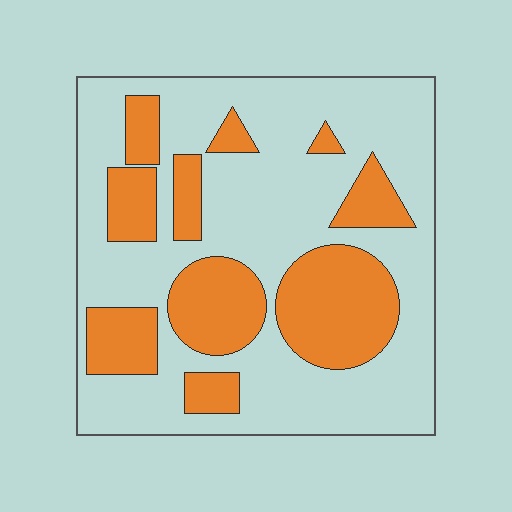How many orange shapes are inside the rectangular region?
10.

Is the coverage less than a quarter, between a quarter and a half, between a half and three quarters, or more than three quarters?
Between a quarter and a half.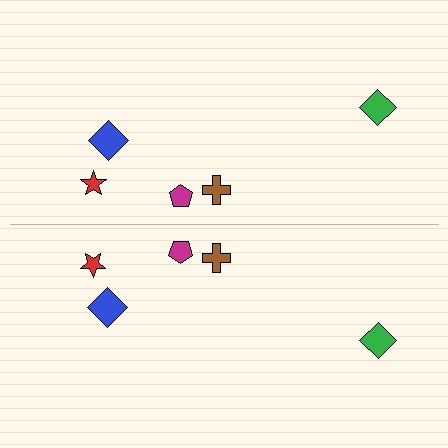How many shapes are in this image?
There are 10 shapes in this image.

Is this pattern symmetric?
Yes, this pattern has bilateral (reflection) symmetry.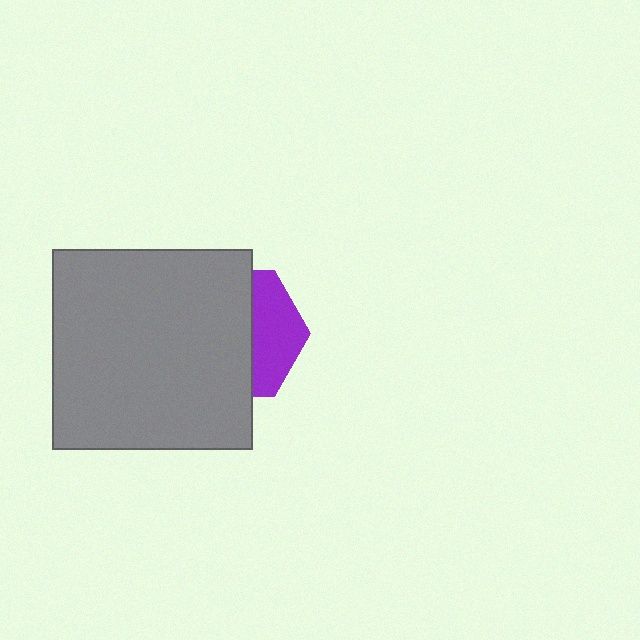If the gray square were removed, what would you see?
You would see the complete purple hexagon.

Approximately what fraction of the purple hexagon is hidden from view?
Roughly 64% of the purple hexagon is hidden behind the gray square.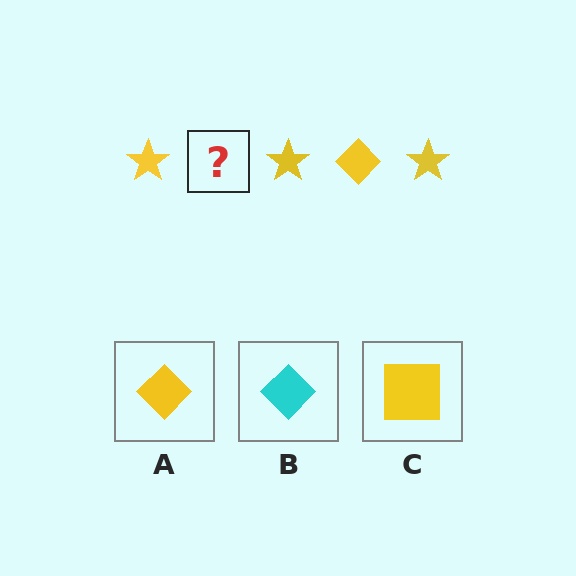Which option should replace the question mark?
Option A.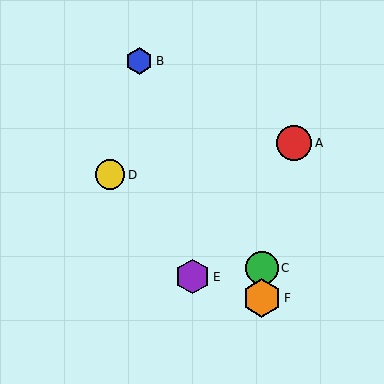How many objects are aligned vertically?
2 objects (C, F) are aligned vertically.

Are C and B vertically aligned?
No, C is at x≈262 and B is at x≈139.